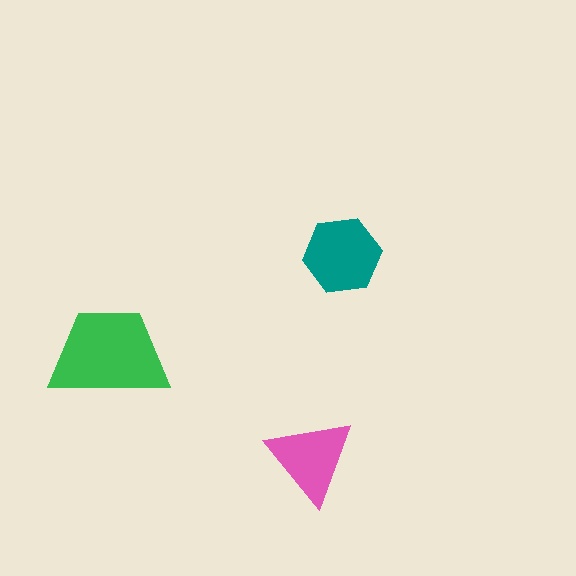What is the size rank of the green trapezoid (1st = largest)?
1st.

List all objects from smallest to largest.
The pink triangle, the teal hexagon, the green trapezoid.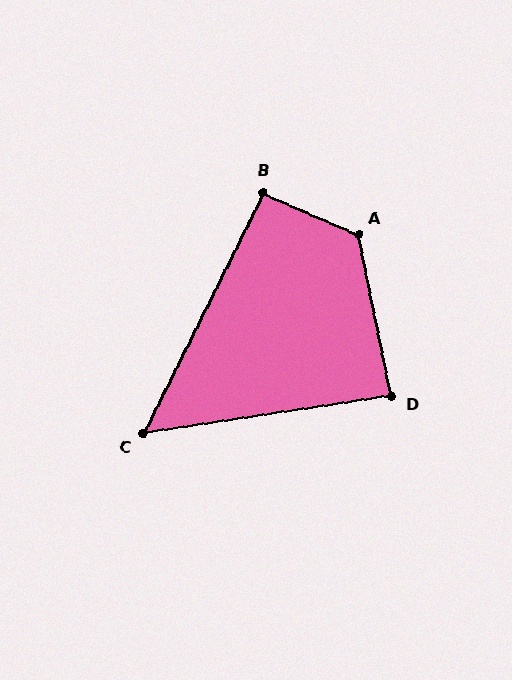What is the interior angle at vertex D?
Approximately 87 degrees (approximately right).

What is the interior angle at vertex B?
Approximately 93 degrees (approximately right).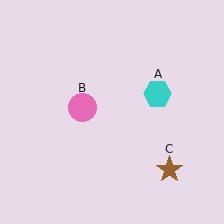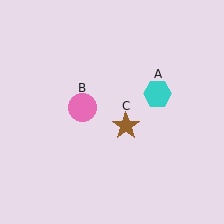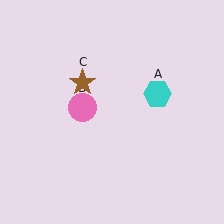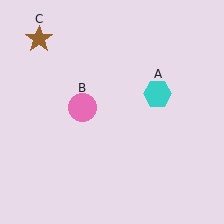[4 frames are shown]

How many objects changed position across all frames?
1 object changed position: brown star (object C).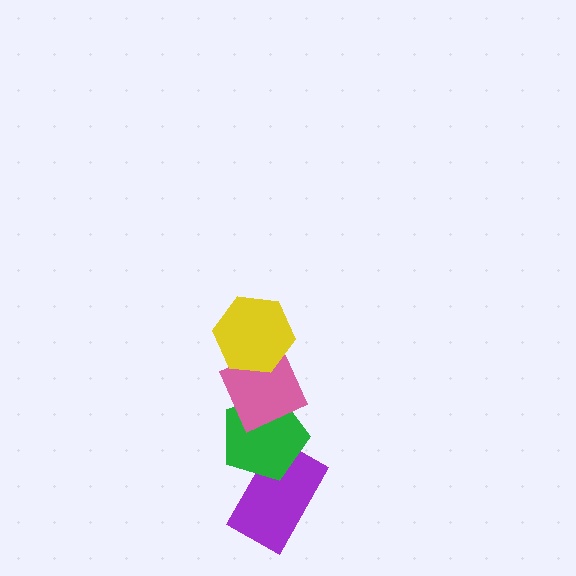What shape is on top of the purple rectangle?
The green pentagon is on top of the purple rectangle.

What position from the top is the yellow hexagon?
The yellow hexagon is 1st from the top.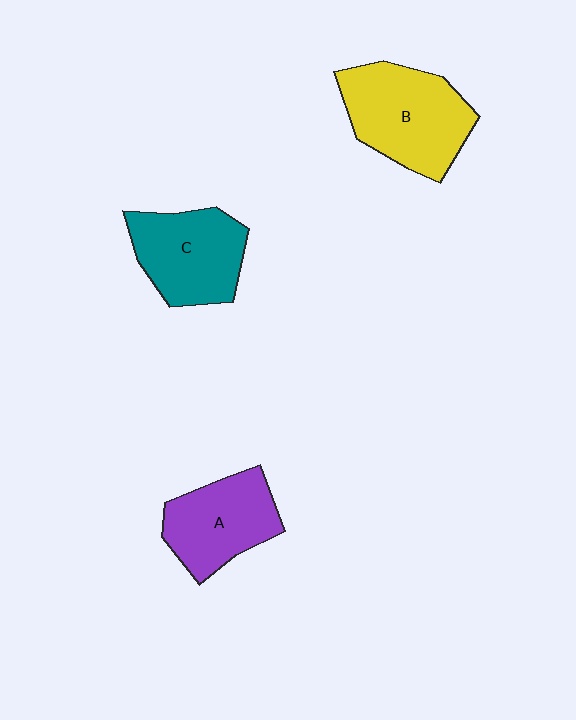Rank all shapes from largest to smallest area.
From largest to smallest: B (yellow), C (teal), A (purple).